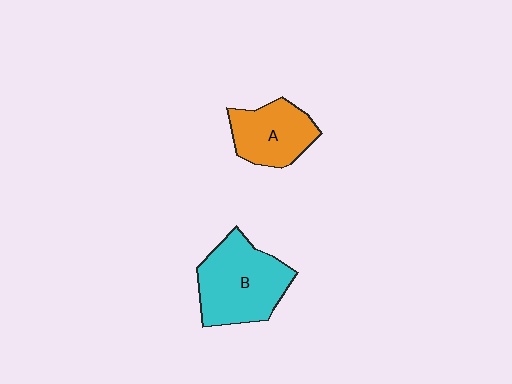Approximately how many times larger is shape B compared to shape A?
Approximately 1.4 times.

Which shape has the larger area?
Shape B (cyan).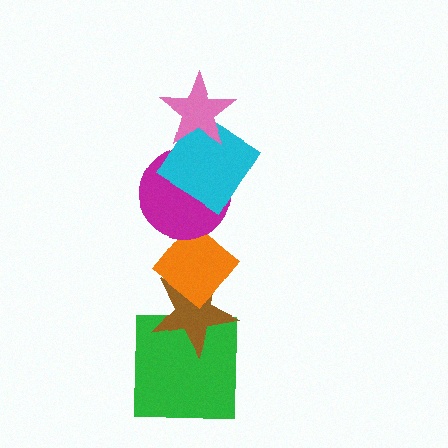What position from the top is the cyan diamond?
The cyan diamond is 2nd from the top.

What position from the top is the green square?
The green square is 6th from the top.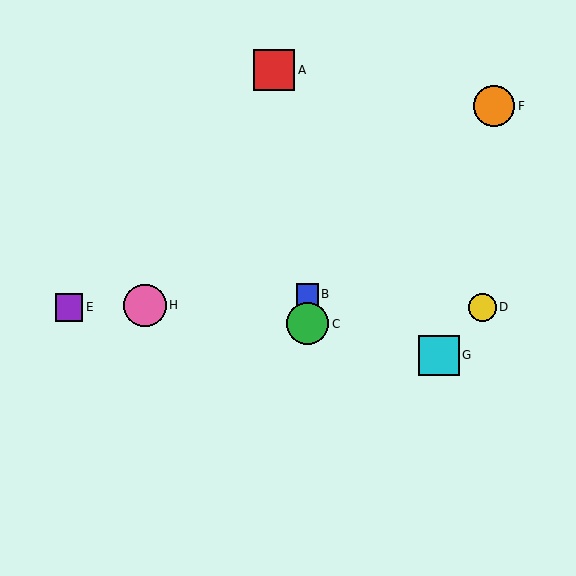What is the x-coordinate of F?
Object F is at x≈494.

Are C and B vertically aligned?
Yes, both are at x≈307.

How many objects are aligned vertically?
2 objects (B, C) are aligned vertically.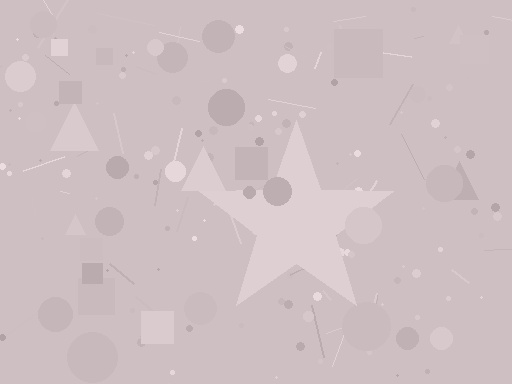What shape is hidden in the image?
A star is hidden in the image.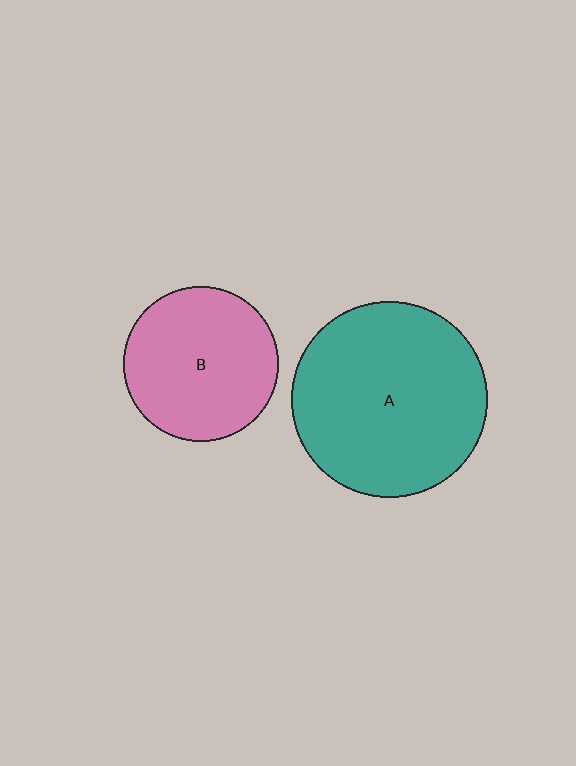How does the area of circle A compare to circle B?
Approximately 1.6 times.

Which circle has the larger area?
Circle A (teal).